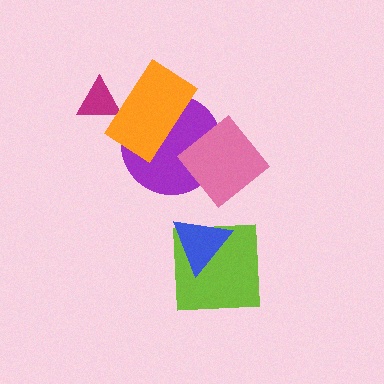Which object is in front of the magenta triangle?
The orange rectangle is in front of the magenta triangle.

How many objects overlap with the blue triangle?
1 object overlaps with the blue triangle.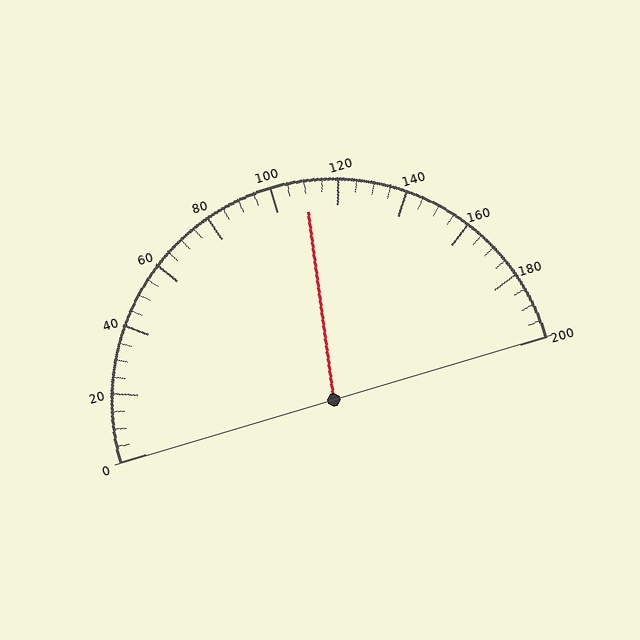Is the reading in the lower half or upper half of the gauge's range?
The reading is in the upper half of the range (0 to 200).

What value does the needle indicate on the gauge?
The needle indicates approximately 110.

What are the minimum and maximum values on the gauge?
The gauge ranges from 0 to 200.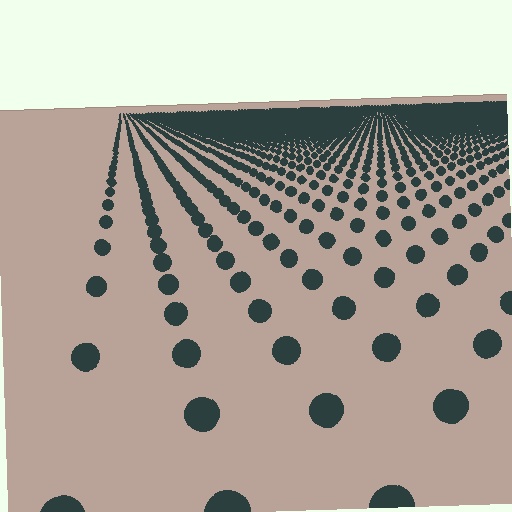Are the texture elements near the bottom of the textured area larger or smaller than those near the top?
Larger. Near the bottom, elements are closer to the viewer and appear at a bigger on-screen size.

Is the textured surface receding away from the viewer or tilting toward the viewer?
The surface is receding away from the viewer. Texture elements get smaller and denser toward the top.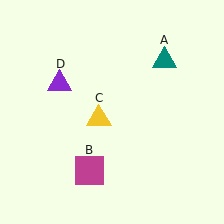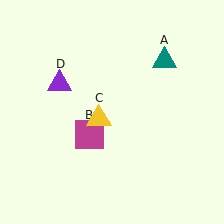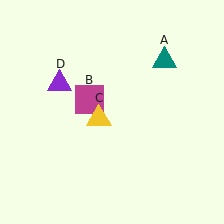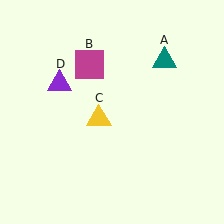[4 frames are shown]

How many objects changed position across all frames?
1 object changed position: magenta square (object B).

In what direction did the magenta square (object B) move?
The magenta square (object B) moved up.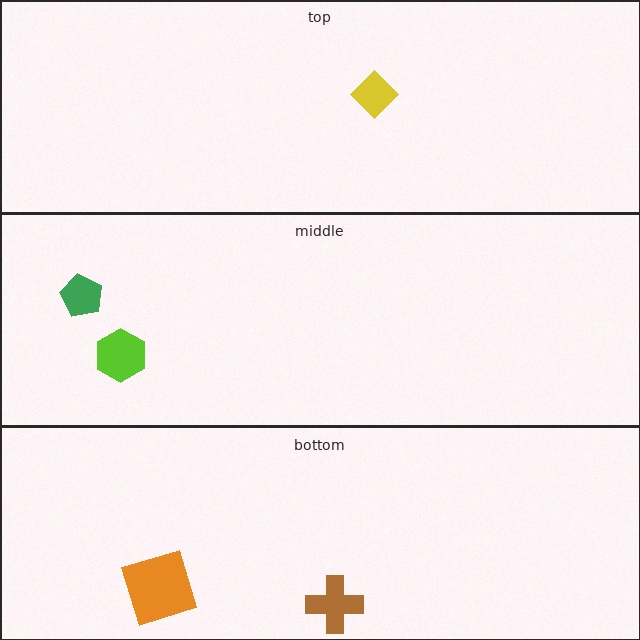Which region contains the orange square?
The bottom region.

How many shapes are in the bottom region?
2.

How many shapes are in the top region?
1.